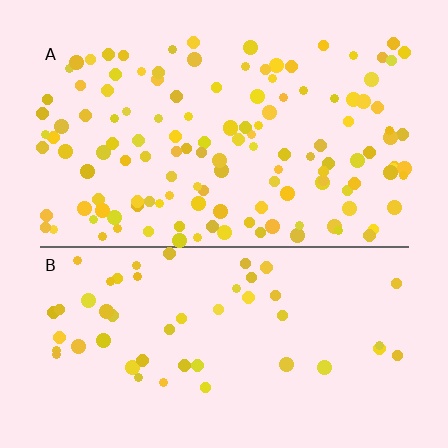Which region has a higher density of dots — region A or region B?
A (the top).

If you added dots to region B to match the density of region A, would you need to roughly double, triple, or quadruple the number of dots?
Approximately triple.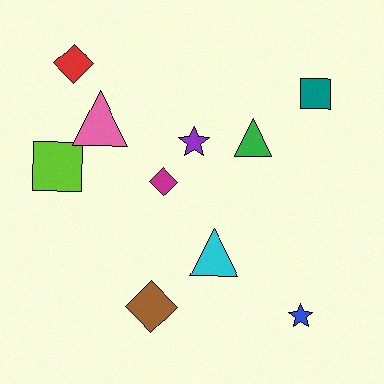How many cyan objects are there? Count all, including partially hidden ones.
There is 1 cyan object.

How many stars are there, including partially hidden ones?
There are 2 stars.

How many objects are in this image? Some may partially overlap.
There are 10 objects.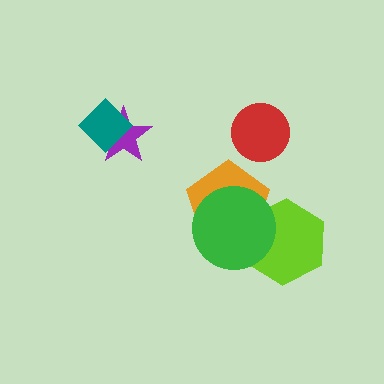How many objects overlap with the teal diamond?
1 object overlaps with the teal diamond.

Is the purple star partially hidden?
Yes, it is partially covered by another shape.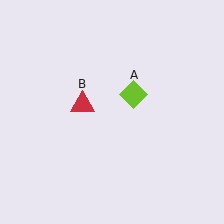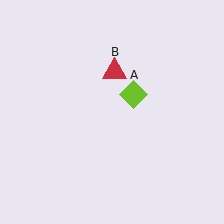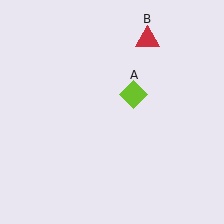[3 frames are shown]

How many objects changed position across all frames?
1 object changed position: red triangle (object B).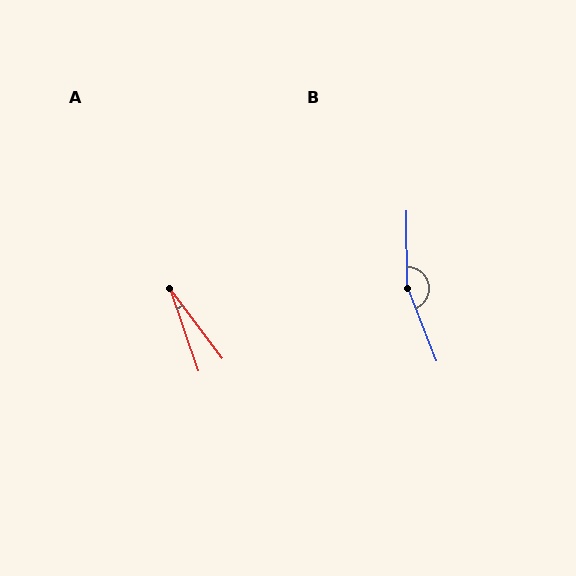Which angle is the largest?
B, at approximately 159 degrees.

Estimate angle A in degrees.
Approximately 18 degrees.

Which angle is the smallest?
A, at approximately 18 degrees.